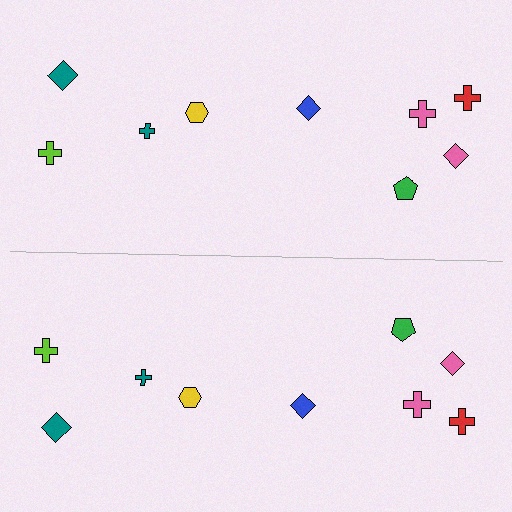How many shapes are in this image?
There are 18 shapes in this image.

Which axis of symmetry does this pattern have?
The pattern has a horizontal axis of symmetry running through the center of the image.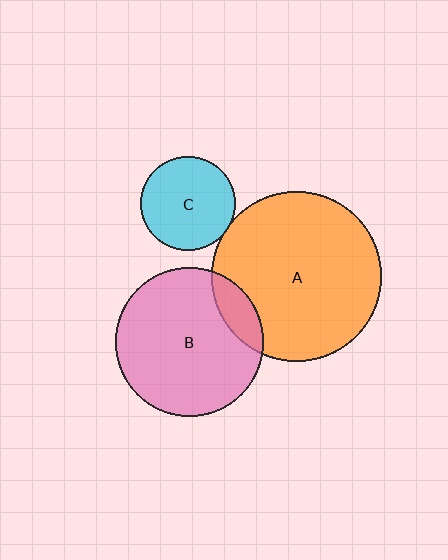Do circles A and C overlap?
Yes.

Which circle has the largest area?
Circle A (orange).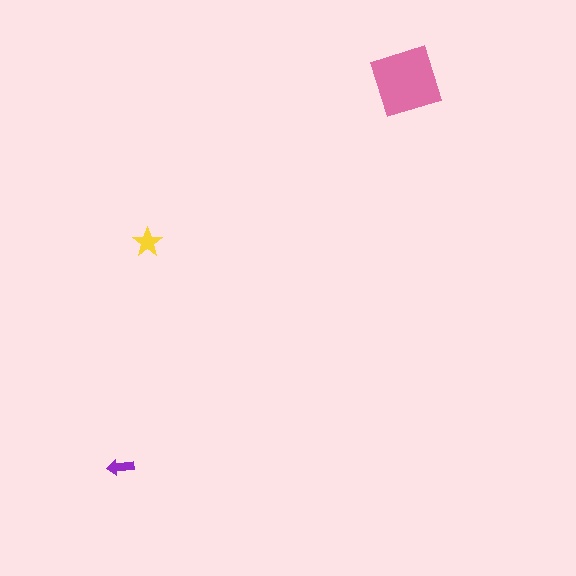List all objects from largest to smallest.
The pink diamond, the yellow star, the purple arrow.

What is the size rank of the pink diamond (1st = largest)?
1st.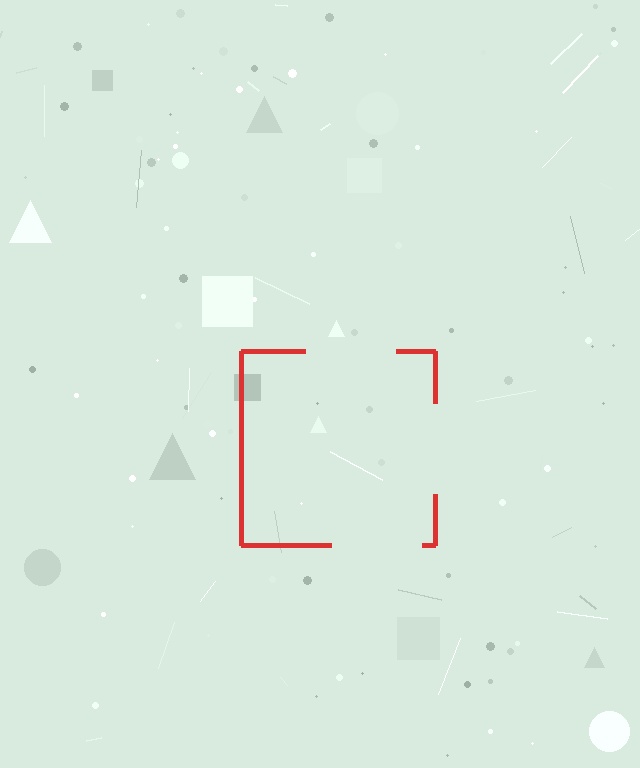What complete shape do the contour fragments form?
The contour fragments form a square.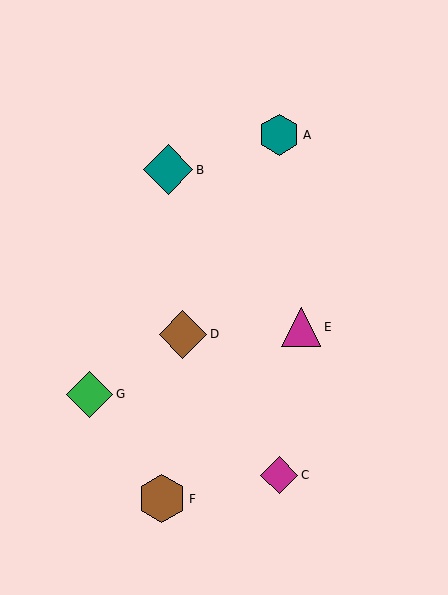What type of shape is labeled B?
Shape B is a teal diamond.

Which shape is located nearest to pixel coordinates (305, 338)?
The magenta triangle (labeled E) at (301, 327) is nearest to that location.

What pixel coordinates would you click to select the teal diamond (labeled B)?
Click at (168, 170) to select the teal diamond B.